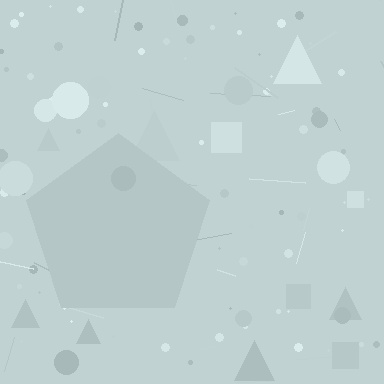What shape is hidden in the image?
A pentagon is hidden in the image.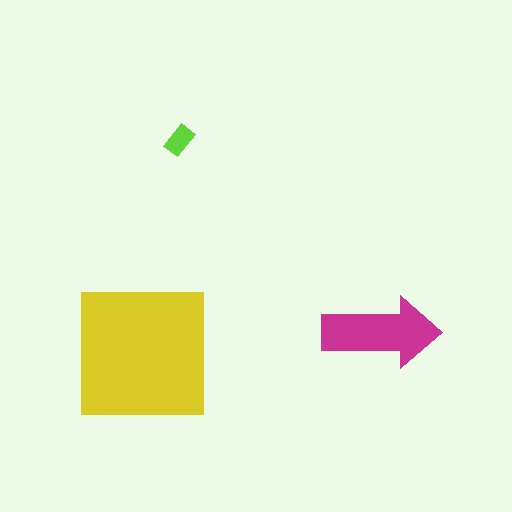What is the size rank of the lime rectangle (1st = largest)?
3rd.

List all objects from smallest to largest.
The lime rectangle, the magenta arrow, the yellow square.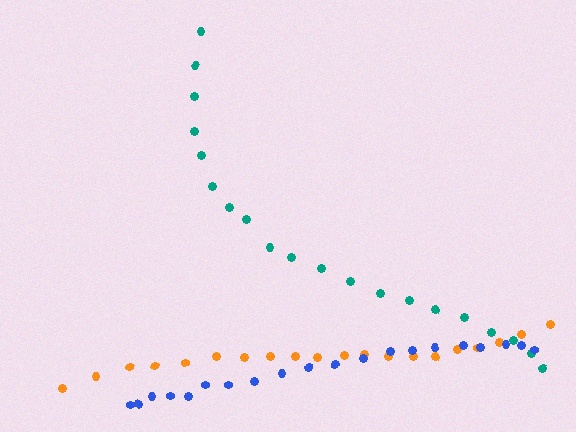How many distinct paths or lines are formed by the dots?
There are 3 distinct paths.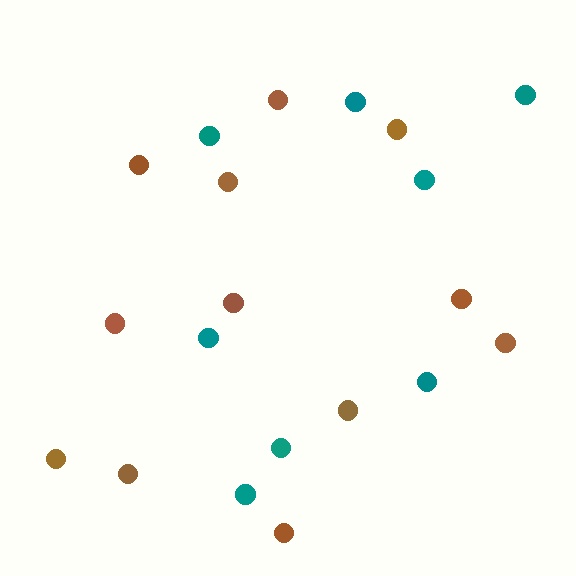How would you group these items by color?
There are 2 groups: one group of teal circles (8) and one group of brown circles (12).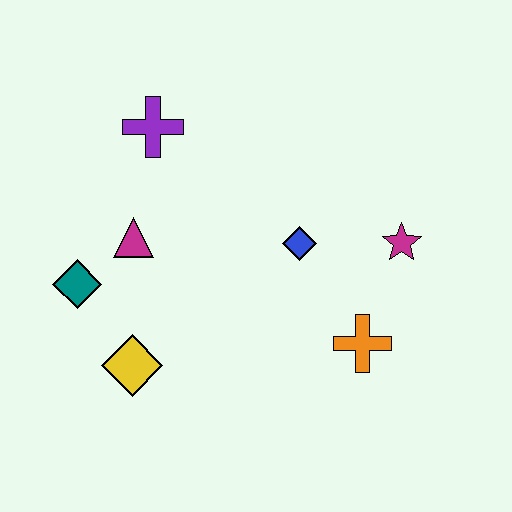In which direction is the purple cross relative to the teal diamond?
The purple cross is above the teal diamond.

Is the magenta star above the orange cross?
Yes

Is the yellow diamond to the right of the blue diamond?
No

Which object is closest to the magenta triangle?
The teal diamond is closest to the magenta triangle.